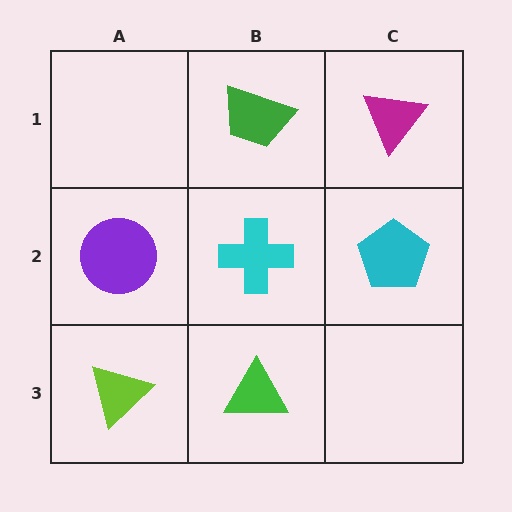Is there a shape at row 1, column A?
No, that cell is empty.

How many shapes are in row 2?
3 shapes.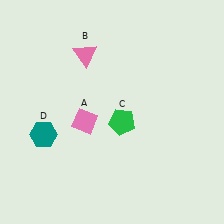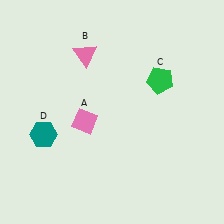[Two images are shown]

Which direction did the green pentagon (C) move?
The green pentagon (C) moved up.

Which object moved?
The green pentagon (C) moved up.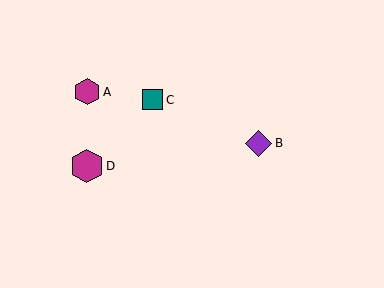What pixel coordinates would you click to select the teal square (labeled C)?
Click at (152, 100) to select the teal square C.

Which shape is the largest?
The magenta hexagon (labeled D) is the largest.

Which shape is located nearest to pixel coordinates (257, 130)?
The purple diamond (labeled B) at (259, 143) is nearest to that location.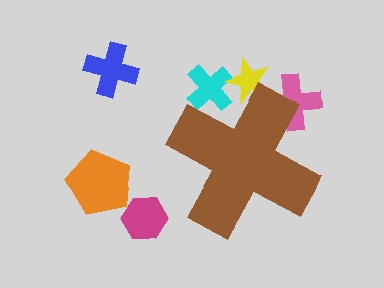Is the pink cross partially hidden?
Yes, the pink cross is partially hidden behind the brown cross.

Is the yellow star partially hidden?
Yes, the yellow star is partially hidden behind the brown cross.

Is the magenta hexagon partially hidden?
No, the magenta hexagon is fully visible.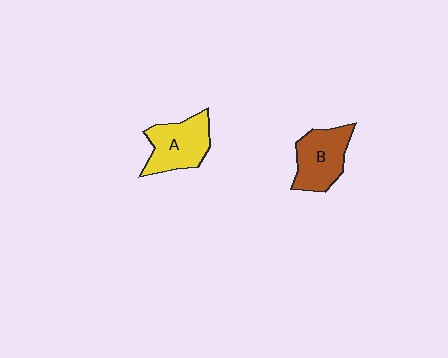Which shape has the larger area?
Shape A (yellow).